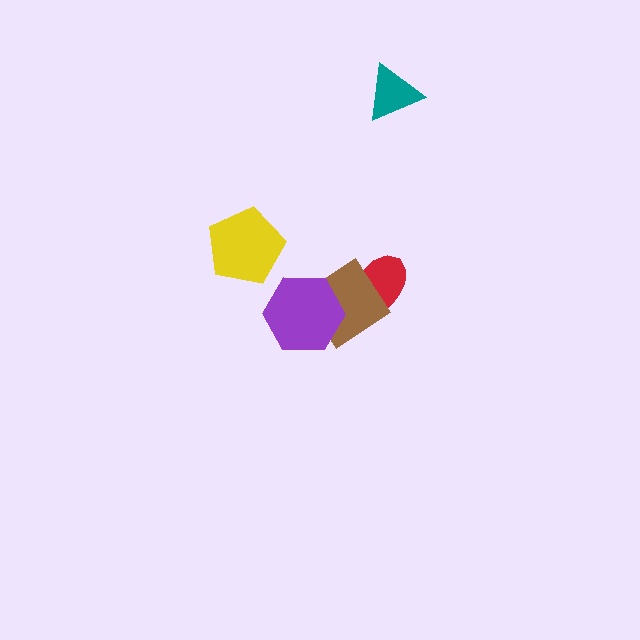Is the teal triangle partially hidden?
No, no other shape covers it.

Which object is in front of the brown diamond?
The purple hexagon is in front of the brown diamond.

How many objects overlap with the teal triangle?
0 objects overlap with the teal triangle.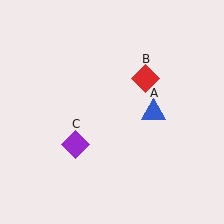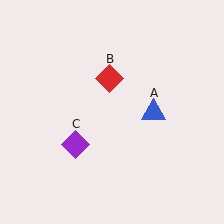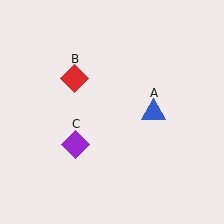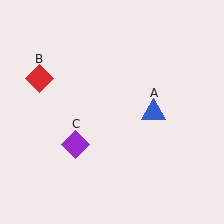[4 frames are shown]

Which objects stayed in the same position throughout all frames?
Blue triangle (object A) and purple diamond (object C) remained stationary.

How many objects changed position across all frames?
1 object changed position: red diamond (object B).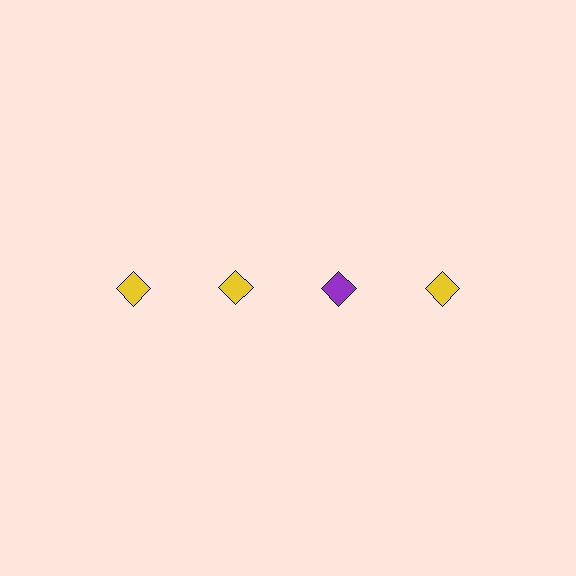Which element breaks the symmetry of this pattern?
The purple diamond in the top row, center column breaks the symmetry. All other shapes are yellow diamonds.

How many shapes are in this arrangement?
There are 4 shapes arranged in a grid pattern.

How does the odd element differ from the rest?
It has a different color: purple instead of yellow.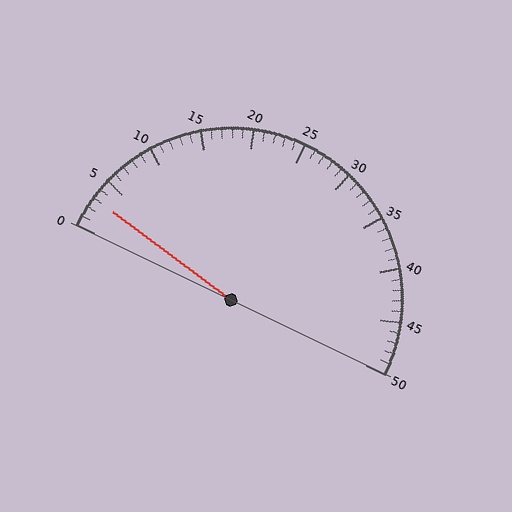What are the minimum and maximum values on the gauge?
The gauge ranges from 0 to 50.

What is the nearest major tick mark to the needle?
The nearest major tick mark is 5.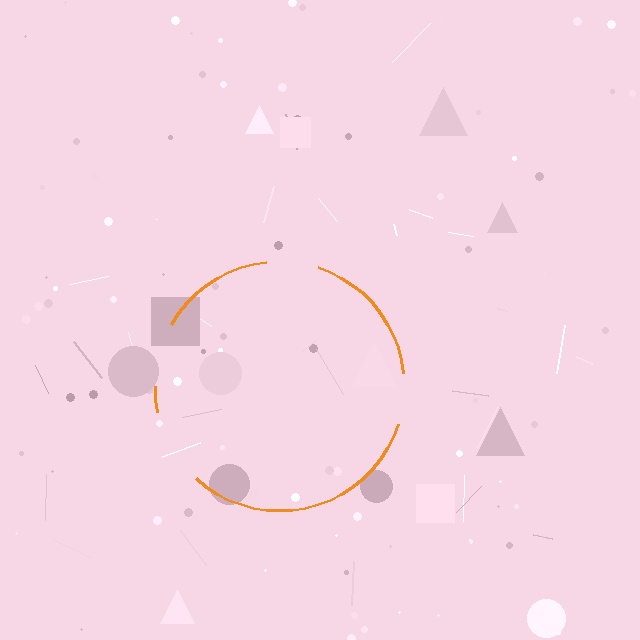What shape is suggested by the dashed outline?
The dashed outline suggests a circle.